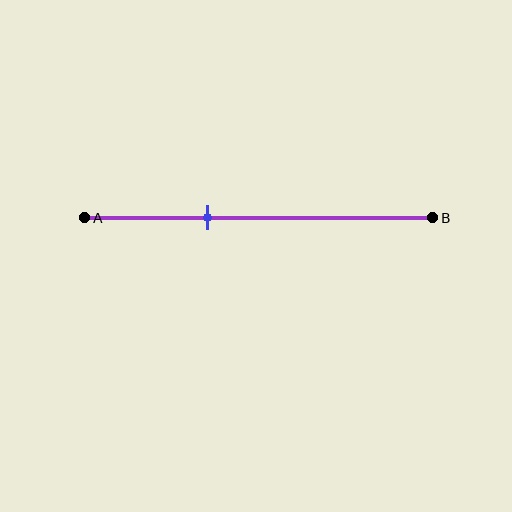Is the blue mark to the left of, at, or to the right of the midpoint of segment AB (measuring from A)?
The blue mark is to the left of the midpoint of segment AB.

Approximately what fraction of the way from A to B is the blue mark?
The blue mark is approximately 35% of the way from A to B.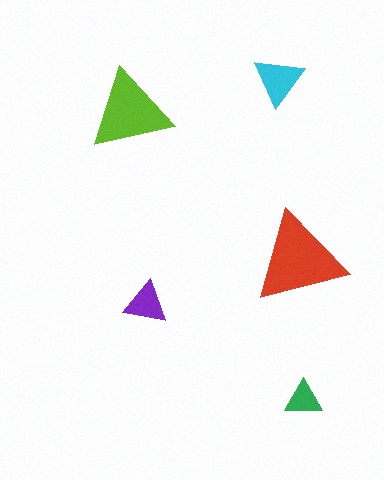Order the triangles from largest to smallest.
the red one, the lime one, the cyan one, the purple one, the green one.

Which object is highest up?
The cyan triangle is topmost.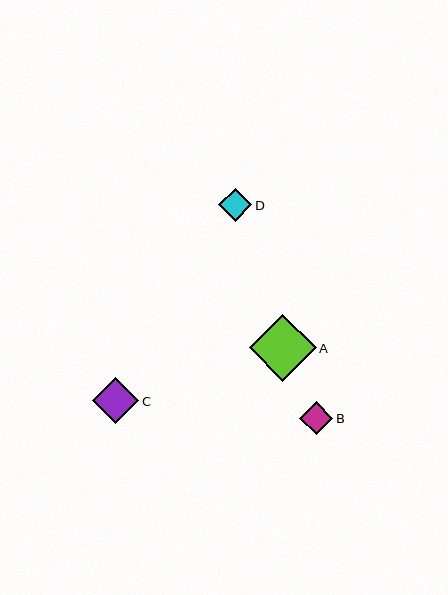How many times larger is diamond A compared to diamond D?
Diamond A is approximately 2.0 times the size of diamond D.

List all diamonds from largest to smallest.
From largest to smallest: A, C, D, B.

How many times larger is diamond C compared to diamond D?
Diamond C is approximately 1.4 times the size of diamond D.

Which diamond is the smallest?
Diamond B is the smallest with a size of approximately 33 pixels.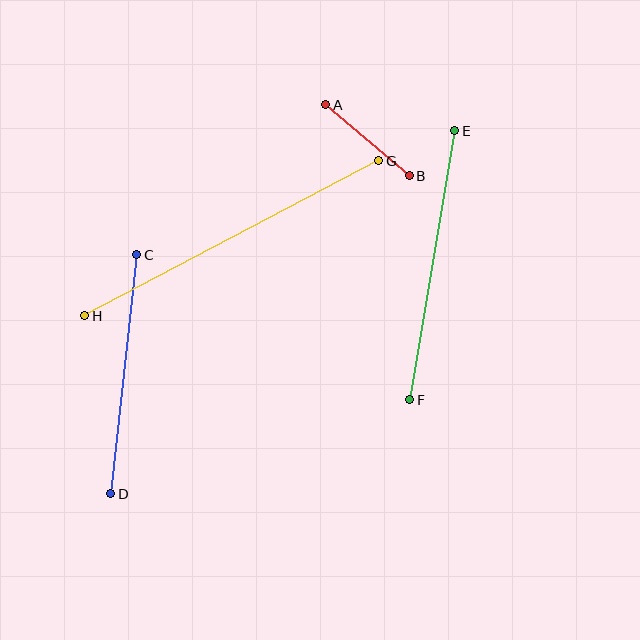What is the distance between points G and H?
The distance is approximately 332 pixels.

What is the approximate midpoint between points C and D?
The midpoint is at approximately (124, 374) pixels.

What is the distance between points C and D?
The distance is approximately 240 pixels.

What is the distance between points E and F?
The distance is approximately 273 pixels.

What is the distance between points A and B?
The distance is approximately 110 pixels.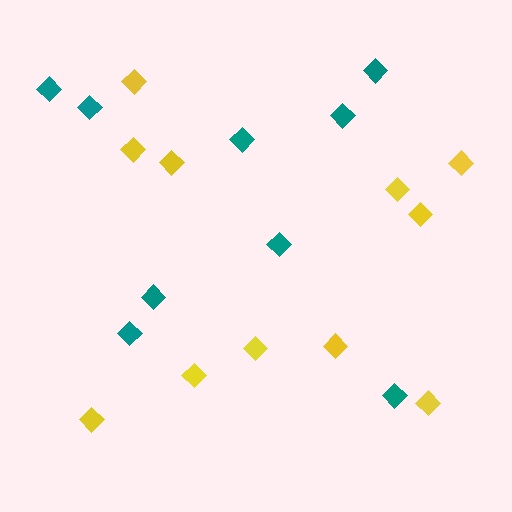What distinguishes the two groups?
There are 2 groups: one group of yellow diamonds (11) and one group of teal diamonds (9).